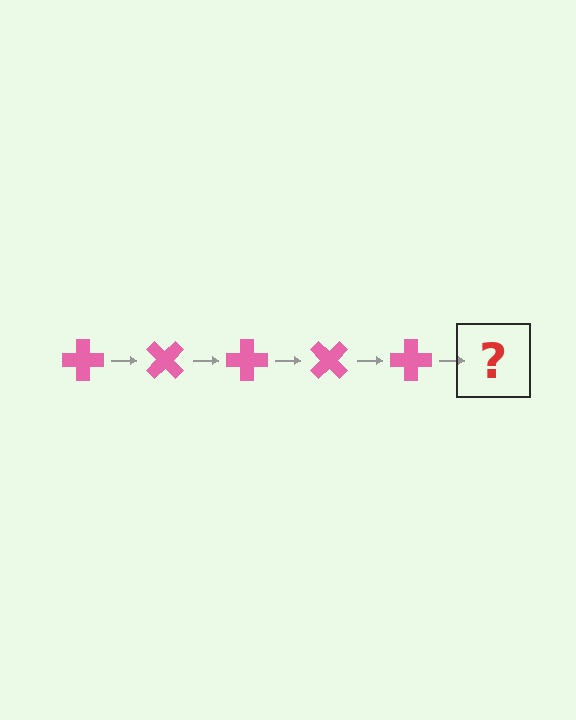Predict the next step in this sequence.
The next step is a pink cross rotated 225 degrees.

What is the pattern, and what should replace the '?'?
The pattern is that the cross rotates 45 degrees each step. The '?' should be a pink cross rotated 225 degrees.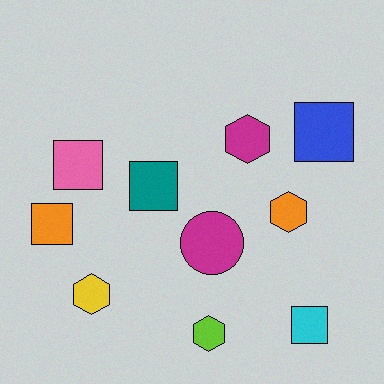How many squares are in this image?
There are 5 squares.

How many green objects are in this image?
There are no green objects.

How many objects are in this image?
There are 10 objects.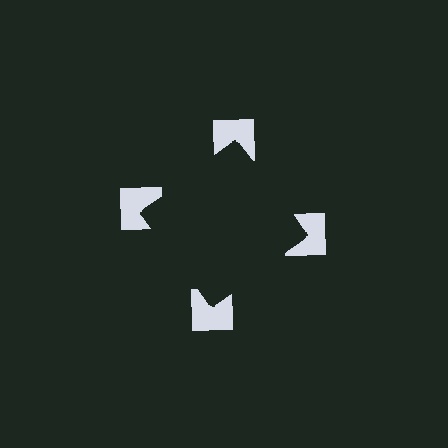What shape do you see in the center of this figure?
An illusory square — its edges are inferred from the aligned wedge cuts in the notched squares, not physically drawn.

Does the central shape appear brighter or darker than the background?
It typically appears slightly darker than the background, even though no actual brightness change is drawn.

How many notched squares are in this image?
There are 4 — one at each vertex of the illusory square.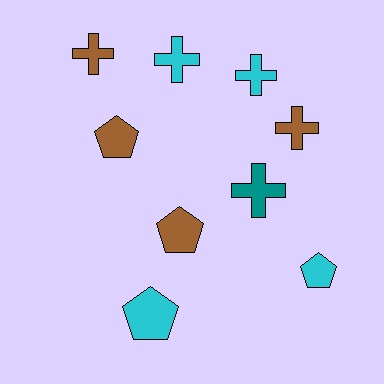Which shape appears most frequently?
Cross, with 5 objects.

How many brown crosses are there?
There are 2 brown crosses.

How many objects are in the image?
There are 9 objects.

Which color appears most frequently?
Cyan, with 4 objects.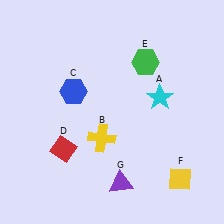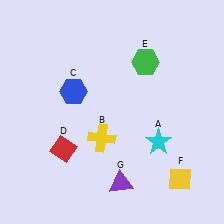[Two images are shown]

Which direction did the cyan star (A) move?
The cyan star (A) moved down.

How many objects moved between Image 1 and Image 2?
1 object moved between the two images.